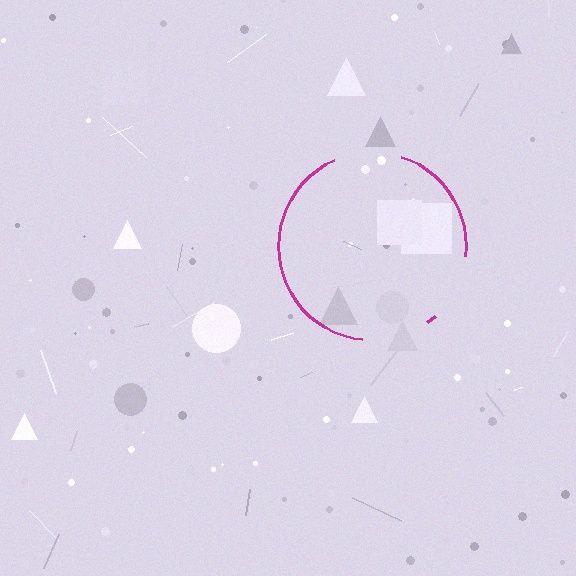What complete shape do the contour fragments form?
The contour fragments form a circle.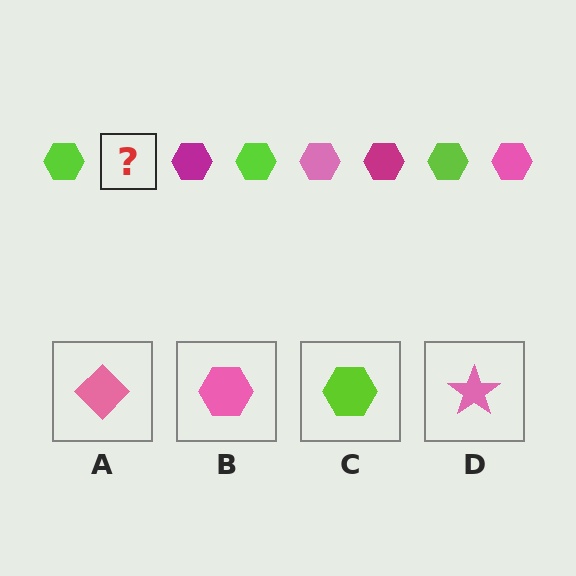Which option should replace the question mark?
Option B.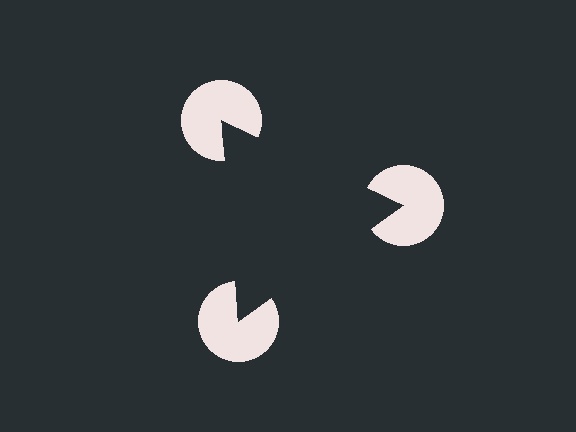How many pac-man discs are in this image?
There are 3 — one at each vertex of the illusory triangle.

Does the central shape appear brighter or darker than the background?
It typically appears slightly darker than the background, even though no actual brightness change is drawn.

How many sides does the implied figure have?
3 sides.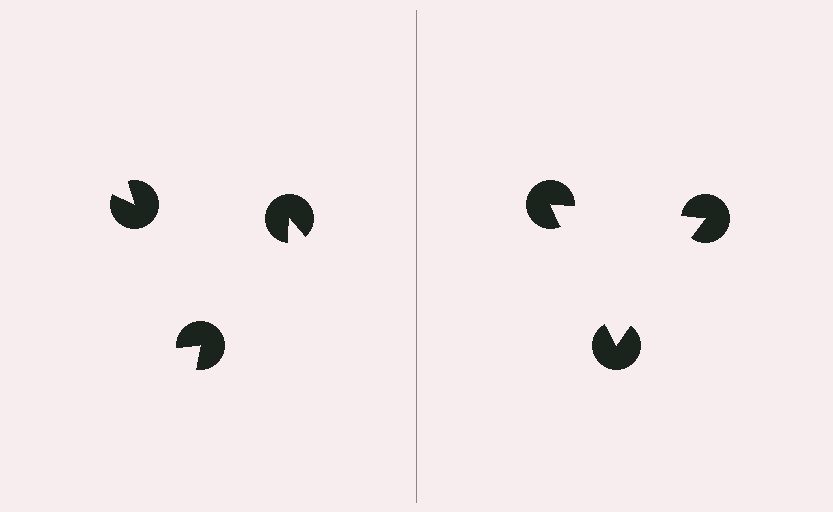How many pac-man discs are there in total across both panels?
6 — 3 on each side.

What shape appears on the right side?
An illusory triangle.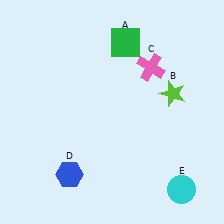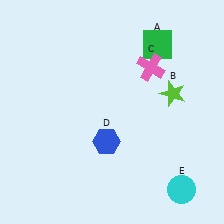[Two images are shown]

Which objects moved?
The objects that moved are: the green square (A), the blue hexagon (D).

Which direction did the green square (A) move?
The green square (A) moved right.